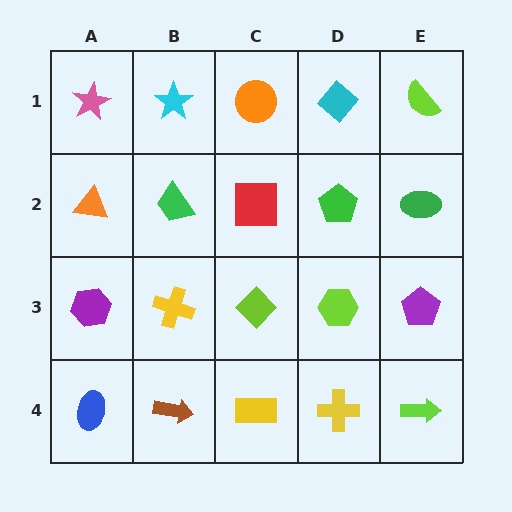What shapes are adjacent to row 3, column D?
A green pentagon (row 2, column D), a yellow cross (row 4, column D), a lime diamond (row 3, column C), a purple pentagon (row 3, column E).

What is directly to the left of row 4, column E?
A yellow cross.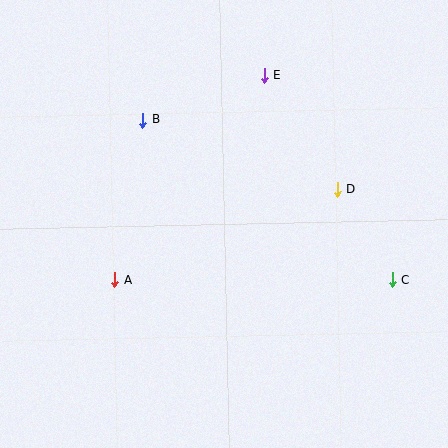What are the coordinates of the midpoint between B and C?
The midpoint between B and C is at (268, 200).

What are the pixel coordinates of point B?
Point B is at (143, 120).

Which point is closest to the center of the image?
Point D at (338, 189) is closest to the center.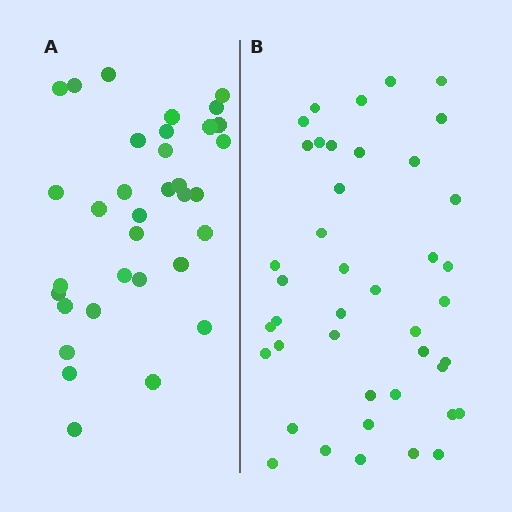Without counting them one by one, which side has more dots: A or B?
Region B (the right region) has more dots.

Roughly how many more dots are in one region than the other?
Region B has roughly 8 or so more dots than region A.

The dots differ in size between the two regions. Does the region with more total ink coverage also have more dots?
No. Region A has more total ink coverage because its dots are larger, but region B actually contains more individual dots. Total area can be misleading — the number of items is what matters here.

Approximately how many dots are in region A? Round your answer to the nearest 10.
About 30 dots. (The exact count is 34, which rounds to 30.)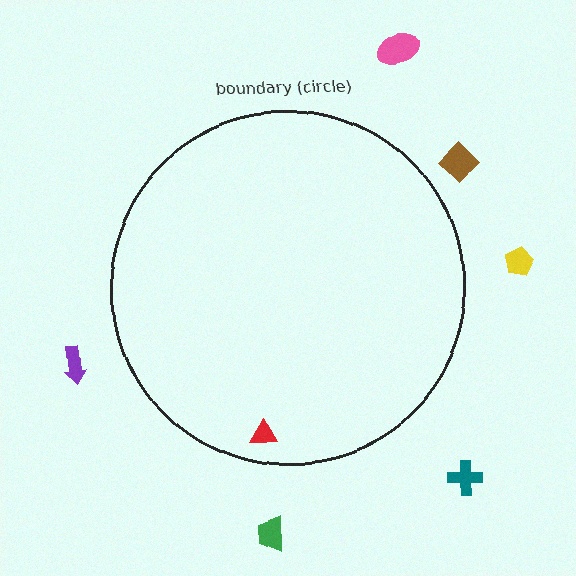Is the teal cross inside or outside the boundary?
Outside.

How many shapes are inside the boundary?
1 inside, 6 outside.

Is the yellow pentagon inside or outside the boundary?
Outside.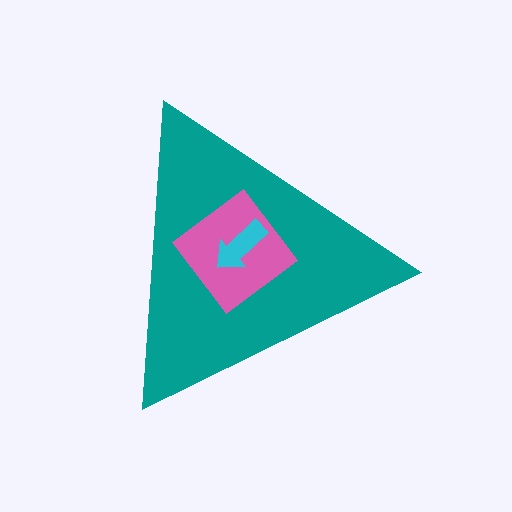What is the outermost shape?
The teal triangle.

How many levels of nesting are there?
3.